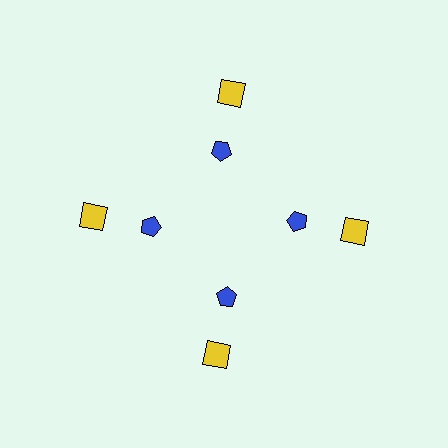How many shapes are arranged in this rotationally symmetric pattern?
There are 8 shapes, arranged in 4 groups of 2.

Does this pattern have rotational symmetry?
Yes, this pattern has 4-fold rotational symmetry. It looks the same after rotating 90 degrees around the center.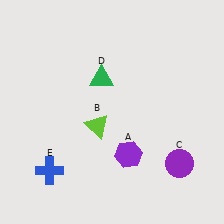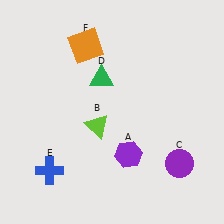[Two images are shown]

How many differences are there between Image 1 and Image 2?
There is 1 difference between the two images.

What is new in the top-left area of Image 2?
An orange square (F) was added in the top-left area of Image 2.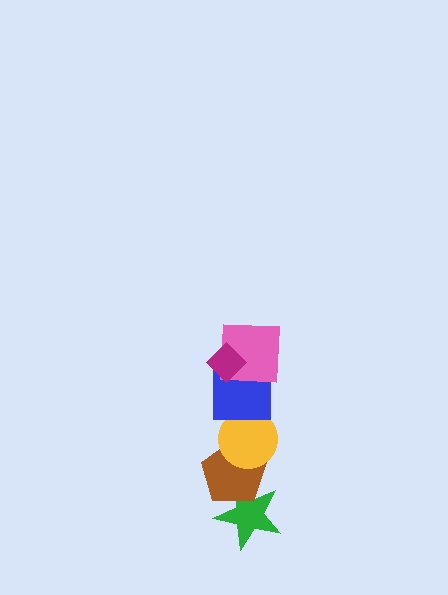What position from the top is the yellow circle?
The yellow circle is 4th from the top.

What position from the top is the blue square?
The blue square is 3rd from the top.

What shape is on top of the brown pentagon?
The yellow circle is on top of the brown pentagon.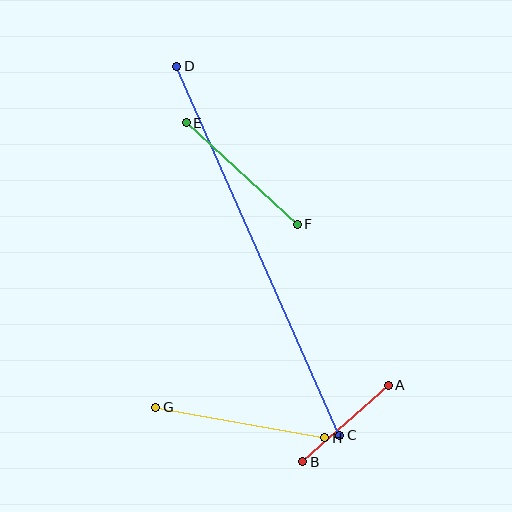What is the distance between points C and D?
The distance is approximately 403 pixels.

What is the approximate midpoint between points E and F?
The midpoint is at approximately (242, 174) pixels.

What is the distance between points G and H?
The distance is approximately 172 pixels.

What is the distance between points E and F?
The distance is approximately 151 pixels.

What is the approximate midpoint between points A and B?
The midpoint is at approximately (345, 423) pixels.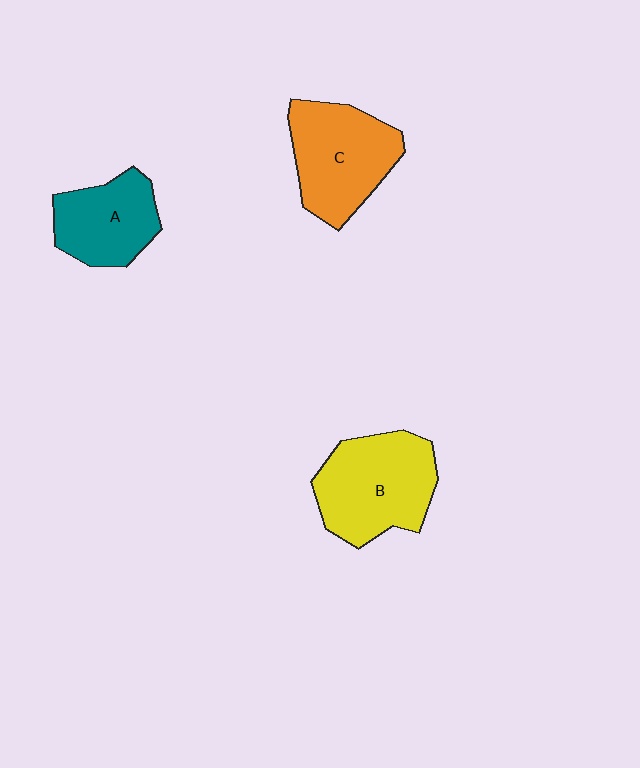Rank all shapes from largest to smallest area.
From largest to smallest: B (yellow), C (orange), A (teal).